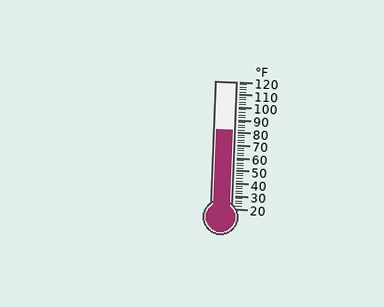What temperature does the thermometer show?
The thermometer shows approximately 82°F.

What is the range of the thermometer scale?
The thermometer scale ranges from 20°F to 120°F.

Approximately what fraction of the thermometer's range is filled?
The thermometer is filled to approximately 60% of its range.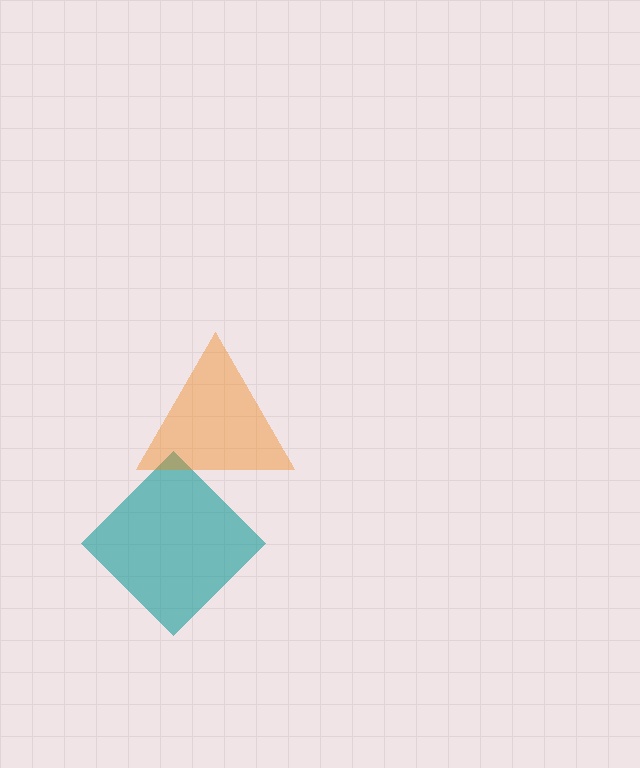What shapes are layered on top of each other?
The layered shapes are: a teal diamond, an orange triangle.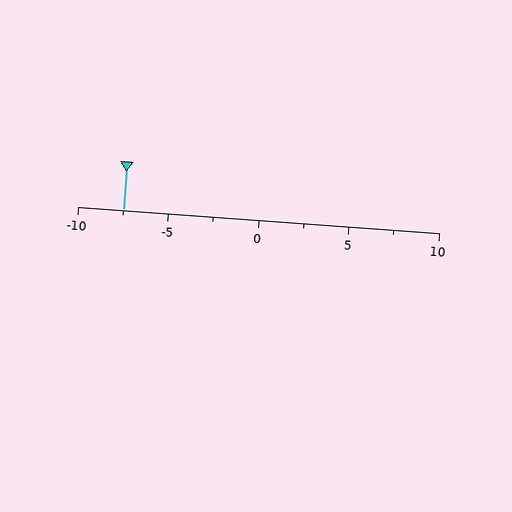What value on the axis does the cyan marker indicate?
The marker indicates approximately -7.5.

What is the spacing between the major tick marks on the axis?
The major ticks are spaced 5 apart.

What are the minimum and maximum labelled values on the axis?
The axis runs from -10 to 10.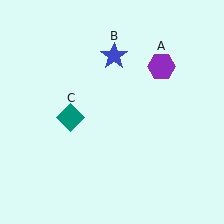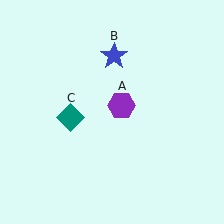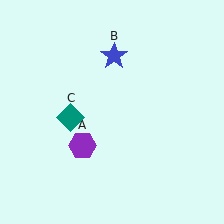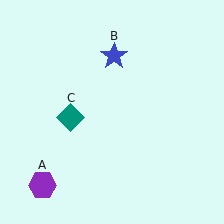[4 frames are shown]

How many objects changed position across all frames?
1 object changed position: purple hexagon (object A).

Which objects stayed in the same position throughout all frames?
Blue star (object B) and teal diamond (object C) remained stationary.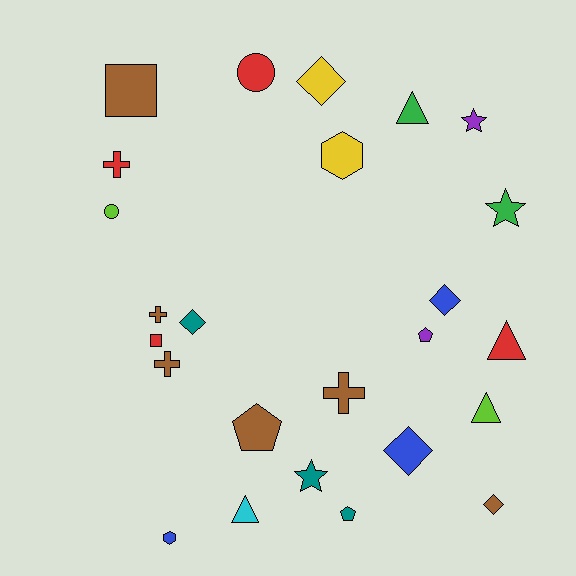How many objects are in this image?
There are 25 objects.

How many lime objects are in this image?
There are 2 lime objects.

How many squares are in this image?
There are 2 squares.